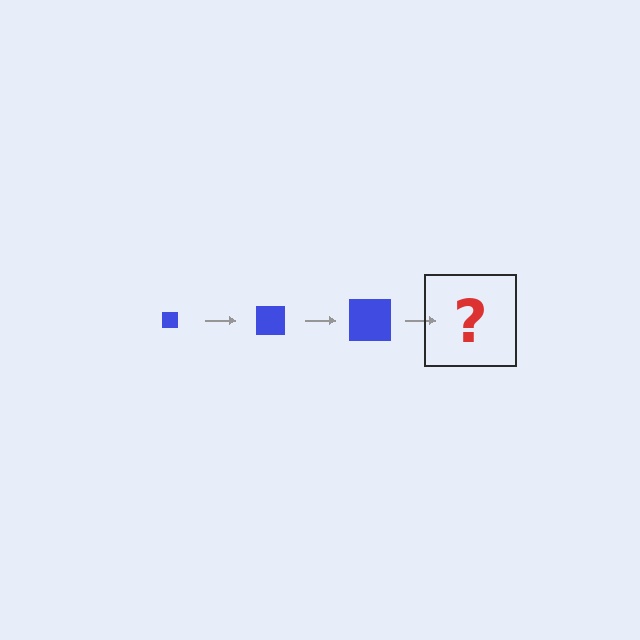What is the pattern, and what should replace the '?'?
The pattern is that the square gets progressively larger each step. The '?' should be a blue square, larger than the previous one.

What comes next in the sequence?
The next element should be a blue square, larger than the previous one.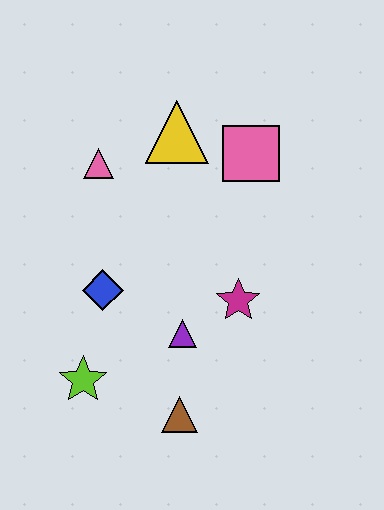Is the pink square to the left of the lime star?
No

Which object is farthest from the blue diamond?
The pink square is farthest from the blue diamond.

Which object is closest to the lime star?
The blue diamond is closest to the lime star.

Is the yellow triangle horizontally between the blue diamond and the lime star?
No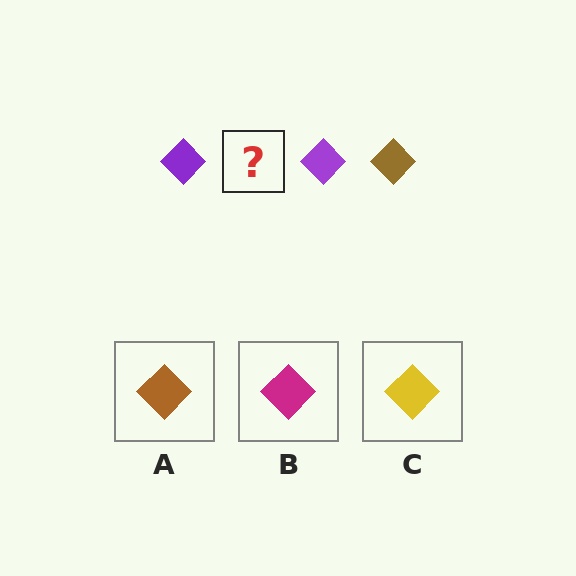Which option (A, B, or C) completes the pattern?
A.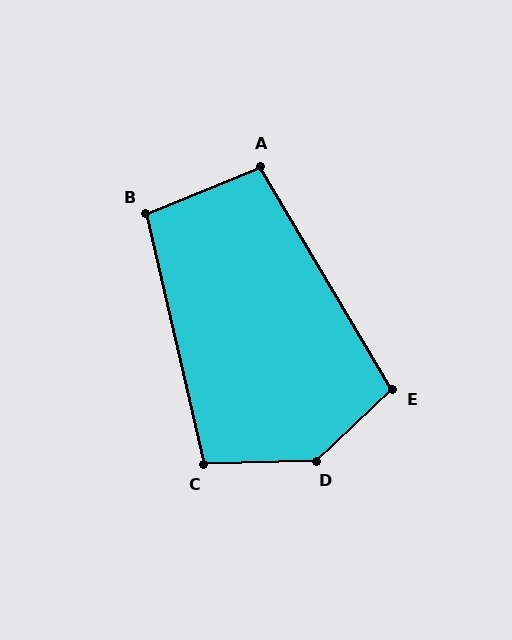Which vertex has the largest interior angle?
D, at approximately 138 degrees.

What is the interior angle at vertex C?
Approximately 101 degrees (obtuse).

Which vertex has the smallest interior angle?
A, at approximately 98 degrees.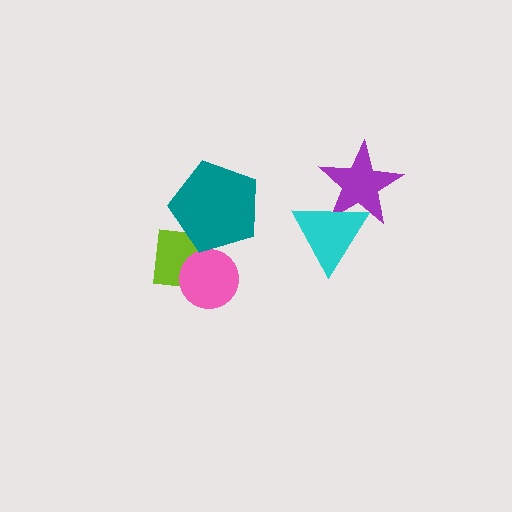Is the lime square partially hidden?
Yes, it is partially covered by another shape.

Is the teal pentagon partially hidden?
No, no other shape covers it.